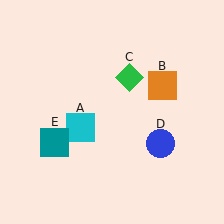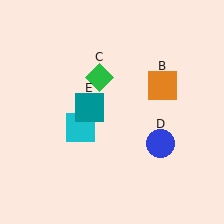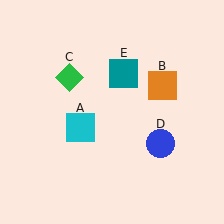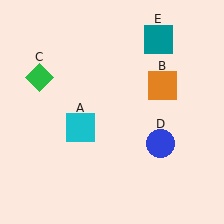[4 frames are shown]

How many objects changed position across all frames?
2 objects changed position: green diamond (object C), teal square (object E).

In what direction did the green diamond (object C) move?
The green diamond (object C) moved left.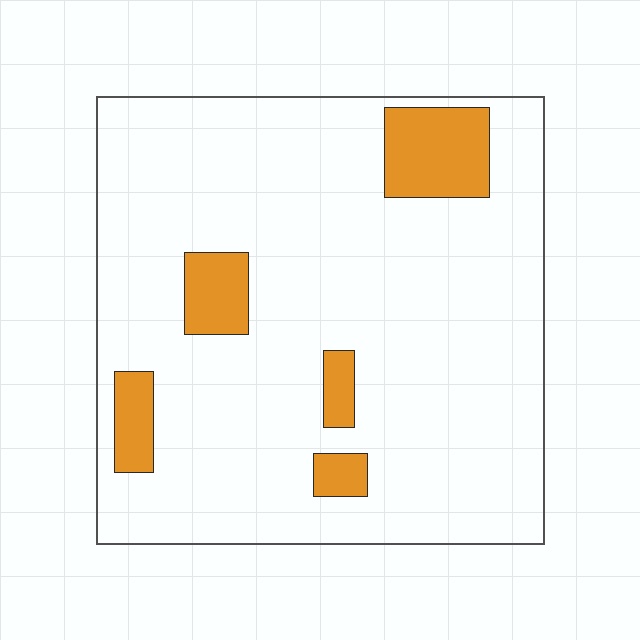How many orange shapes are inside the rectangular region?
5.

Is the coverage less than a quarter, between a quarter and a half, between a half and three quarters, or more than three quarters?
Less than a quarter.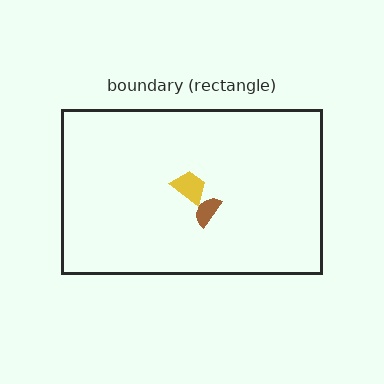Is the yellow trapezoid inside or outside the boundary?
Inside.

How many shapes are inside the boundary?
2 inside, 0 outside.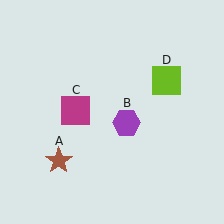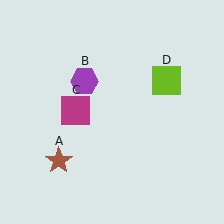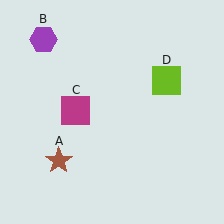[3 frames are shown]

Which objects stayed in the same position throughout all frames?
Brown star (object A) and magenta square (object C) and lime square (object D) remained stationary.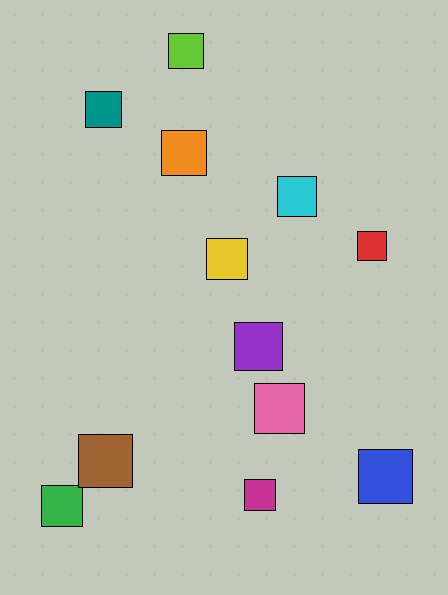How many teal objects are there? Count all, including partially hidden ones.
There is 1 teal object.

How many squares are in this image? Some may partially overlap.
There are 12 squares.